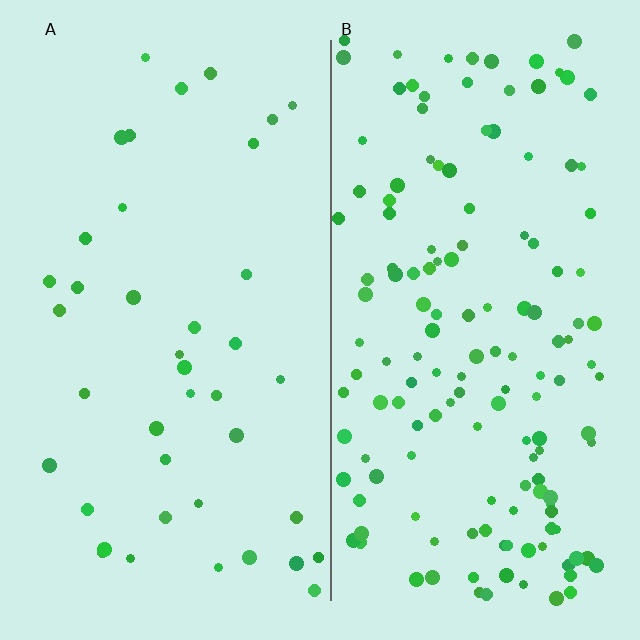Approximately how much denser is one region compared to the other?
Approximately 3.6× — region B over region A.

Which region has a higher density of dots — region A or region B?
B (the right).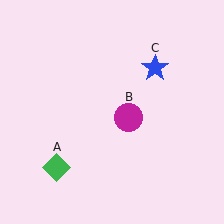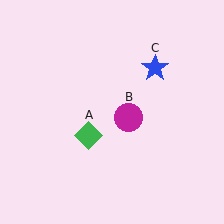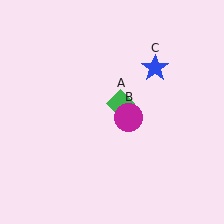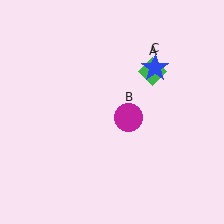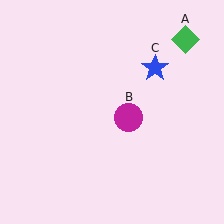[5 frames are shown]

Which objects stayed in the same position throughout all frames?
Magenta circle (object B) and blue star (object C) remained stationary.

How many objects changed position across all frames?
1 object changed position: green diamond (object A).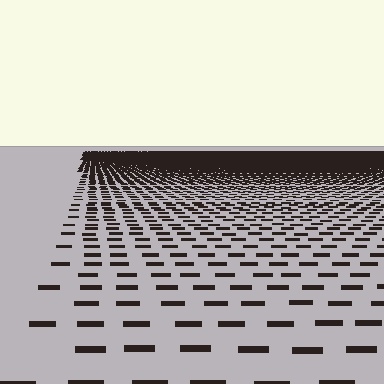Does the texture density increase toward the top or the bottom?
Density increases toward the top.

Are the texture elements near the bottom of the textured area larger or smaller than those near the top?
Larger. Near the bottom, elements are closer to the viewer and appear at a bigger on-screen size.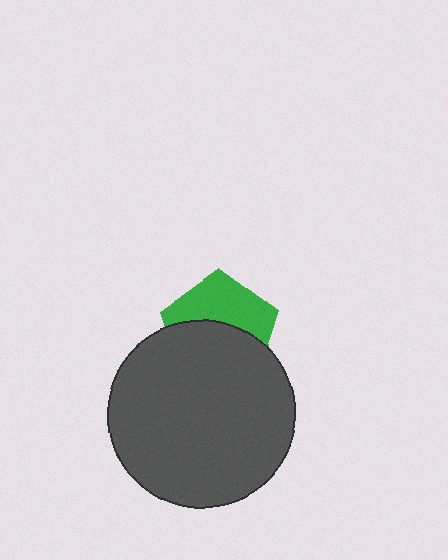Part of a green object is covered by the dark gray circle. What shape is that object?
It is a pentagon.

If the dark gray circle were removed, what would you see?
You would see the complete green pentagon.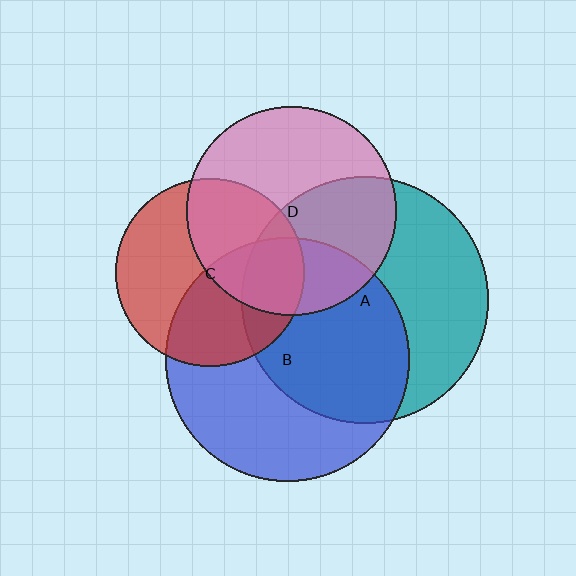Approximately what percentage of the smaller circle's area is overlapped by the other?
Approximately 40%.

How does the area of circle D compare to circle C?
Approximately 1.2 times.